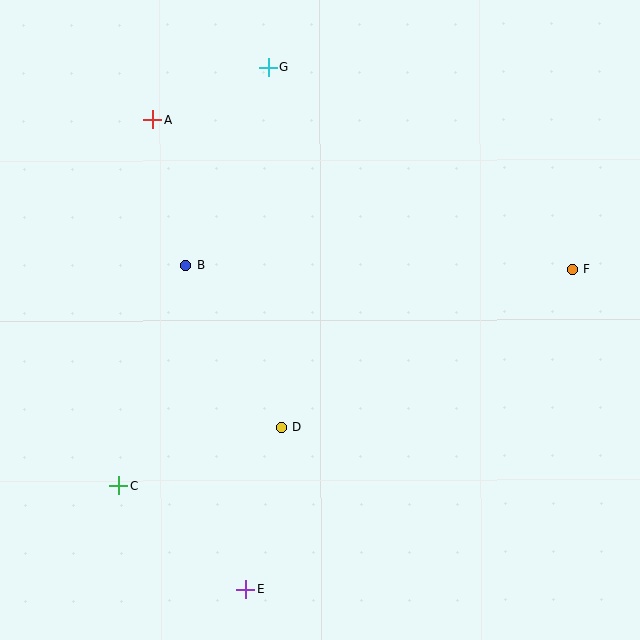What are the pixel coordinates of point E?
Point E is at (245, 589).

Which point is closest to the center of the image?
Point D at (281, 427) is closest to the center.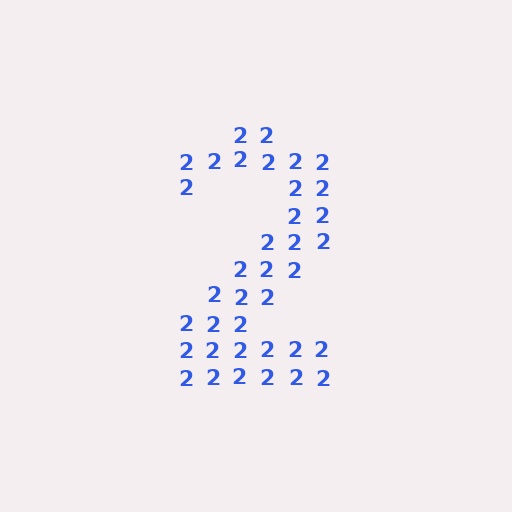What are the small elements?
The small elements are digit 2's.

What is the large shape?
The large shape is the digit 2.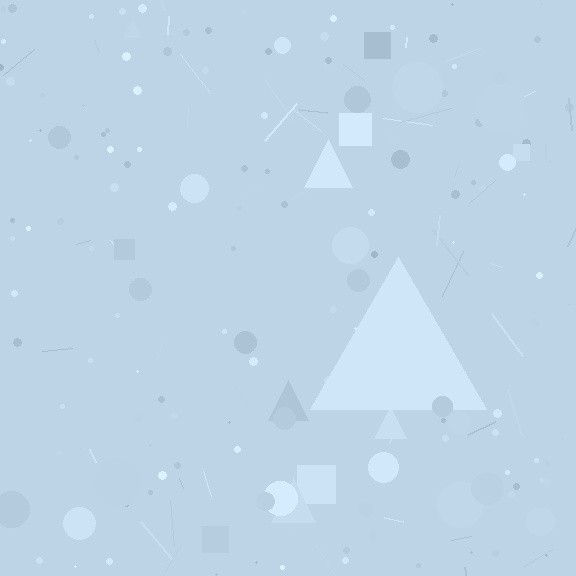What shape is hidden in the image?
A triangle is hidden in the image.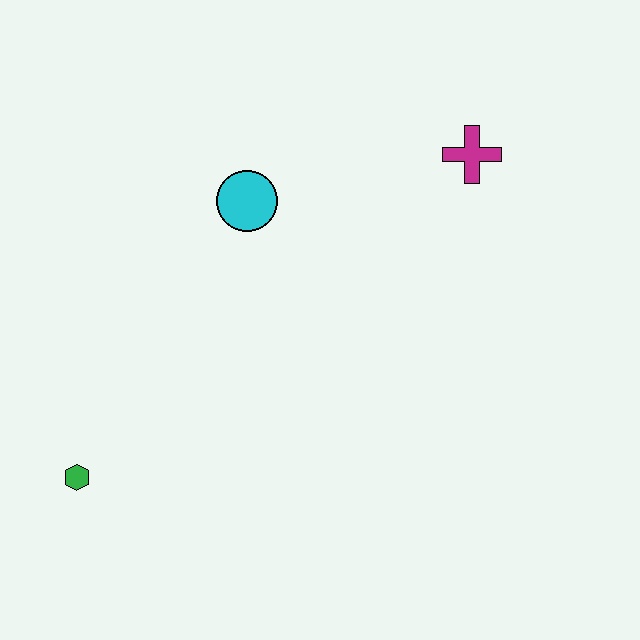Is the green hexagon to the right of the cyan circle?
No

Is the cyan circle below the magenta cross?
Yes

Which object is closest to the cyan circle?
The magenta cross is closest to the cyan circle.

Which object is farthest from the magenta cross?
The green hexagon is farthest from the magenta cross.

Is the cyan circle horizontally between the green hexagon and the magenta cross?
Yes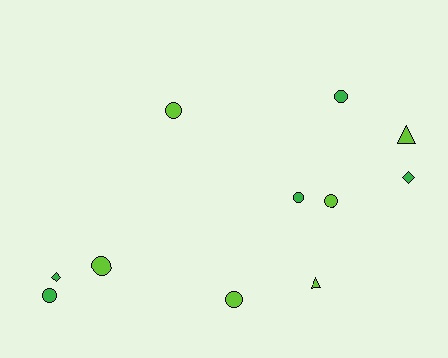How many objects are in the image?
There are 11 objects.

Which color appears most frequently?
Lime, with 6 objects.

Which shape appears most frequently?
Circle, with 7 objects.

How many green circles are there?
There are 3 green circles.